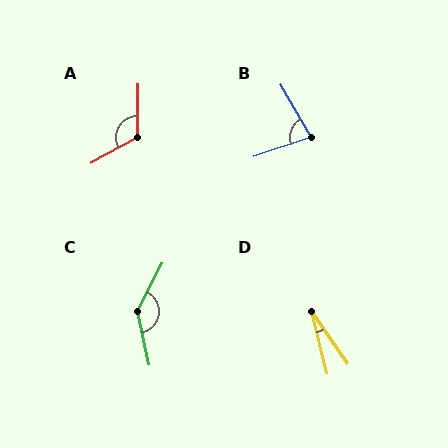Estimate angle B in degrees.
Approximately 79 degrees.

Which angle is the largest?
C, at approximately 141 degrees.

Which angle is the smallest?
D, at approximately 20 degrees.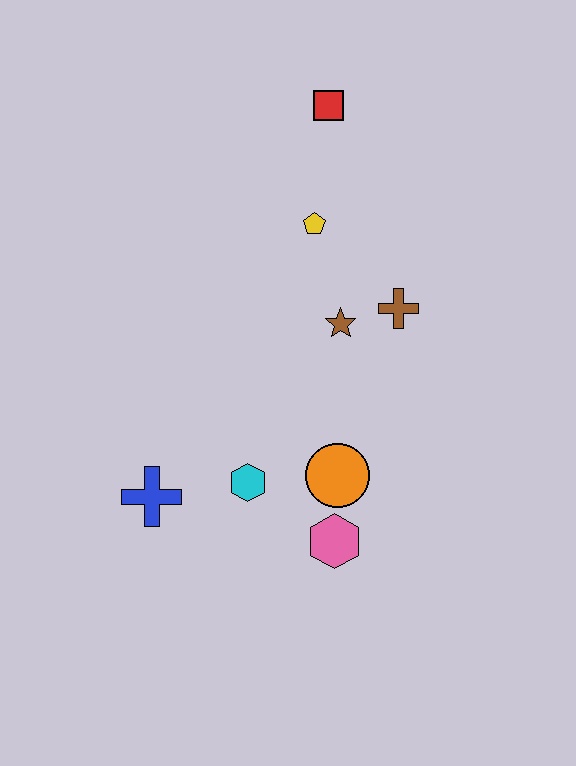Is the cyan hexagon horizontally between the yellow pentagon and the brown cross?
No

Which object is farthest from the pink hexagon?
The red square is farthest from the pink hexagon.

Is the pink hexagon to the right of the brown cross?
No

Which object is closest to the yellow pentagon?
The brown star is closest to the yellow pentagon.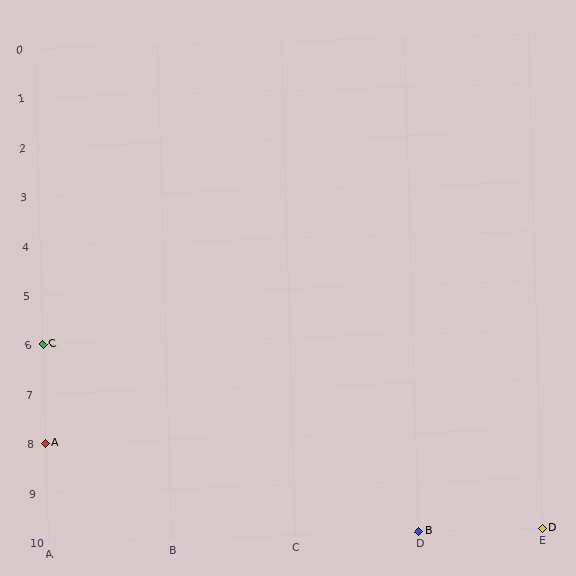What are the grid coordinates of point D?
Point D is at grid coordinates (E, 10).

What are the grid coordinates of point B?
Point B is at grid coordinates (D, 10).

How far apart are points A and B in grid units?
Points A and B are 3 columns and 2 rows apart (about 3.6 grid units diagonally).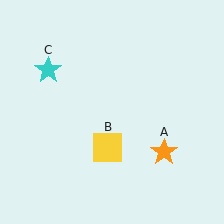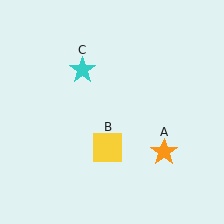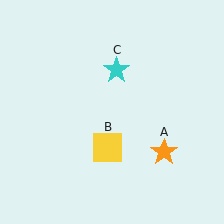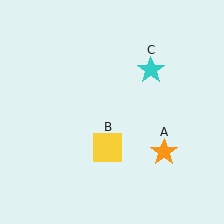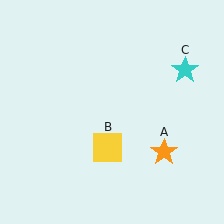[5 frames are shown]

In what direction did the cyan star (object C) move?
The cyan star (object C) moved right.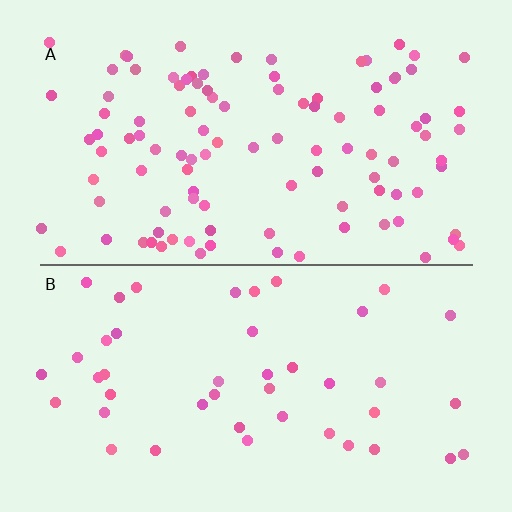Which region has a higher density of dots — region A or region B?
A (the top).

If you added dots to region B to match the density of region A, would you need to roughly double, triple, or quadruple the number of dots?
Approximately double.